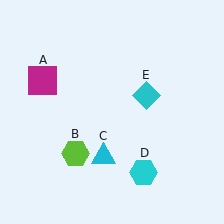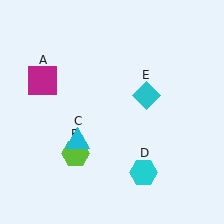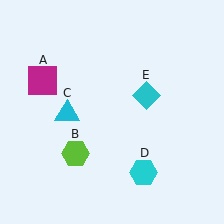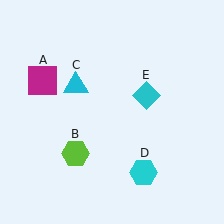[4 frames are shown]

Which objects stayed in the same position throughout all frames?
Magenta square (object A) and lime hexagon (object B) and cyan hexagon (object D) and cyan diamond (object E) remained stationary.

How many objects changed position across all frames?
1 object changed position: cyan triangle (object C).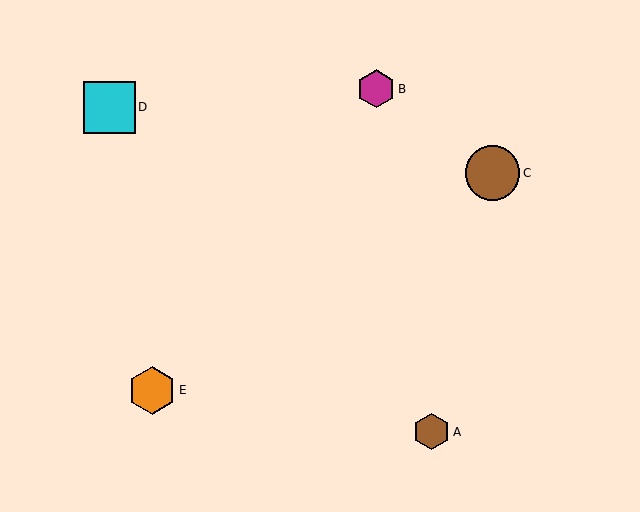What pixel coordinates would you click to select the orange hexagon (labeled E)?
Click at (152, 390) to select the orange hexagon E.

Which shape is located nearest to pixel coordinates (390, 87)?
The magenta hexagon (labeled B) at (376, 89) is nearest to that location.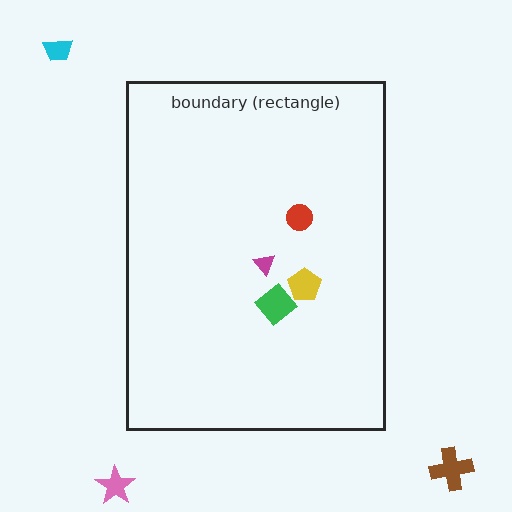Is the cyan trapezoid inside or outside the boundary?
Outside.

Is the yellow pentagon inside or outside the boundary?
Inside.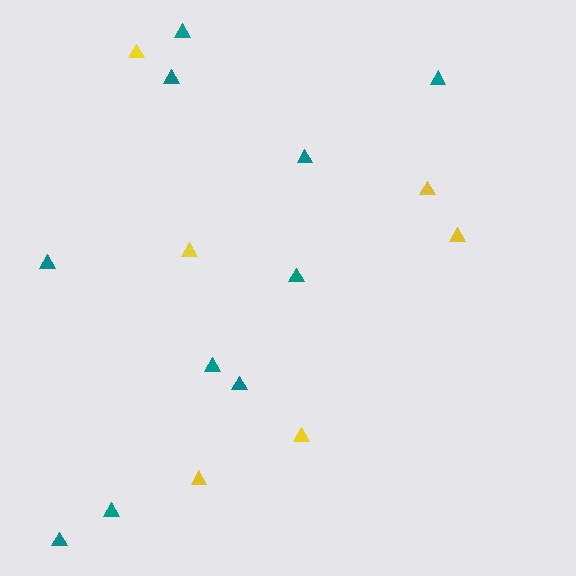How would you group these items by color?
There are 2 groups: one group of teal triangles (10) and one group of yellow triangles (6).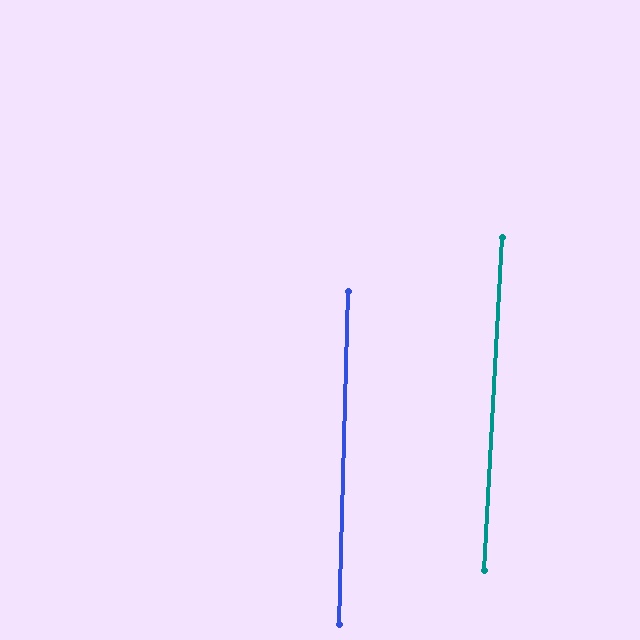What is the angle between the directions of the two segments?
Approximately 2 degrees.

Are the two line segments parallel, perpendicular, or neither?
Parallel — their directions differ by only 1.5°.